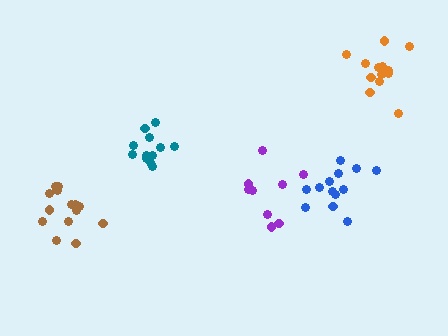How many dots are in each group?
Group 1: 13 dots, Group 2: 14 dots, Group 3: 13 dots, Group 4: 13 dots, Group 5: 9 dots (62 total).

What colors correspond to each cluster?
The clusters are colored: blue, brown, orange, teal, purple.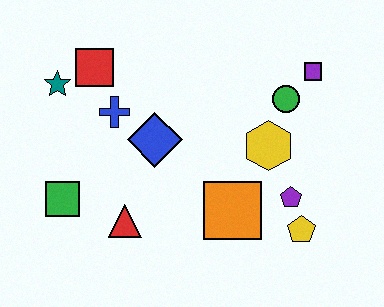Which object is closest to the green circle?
The purple square is closest to the green circle.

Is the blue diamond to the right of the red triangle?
Yes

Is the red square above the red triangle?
Yes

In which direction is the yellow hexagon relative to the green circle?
The yellow hexagon is below the green circle.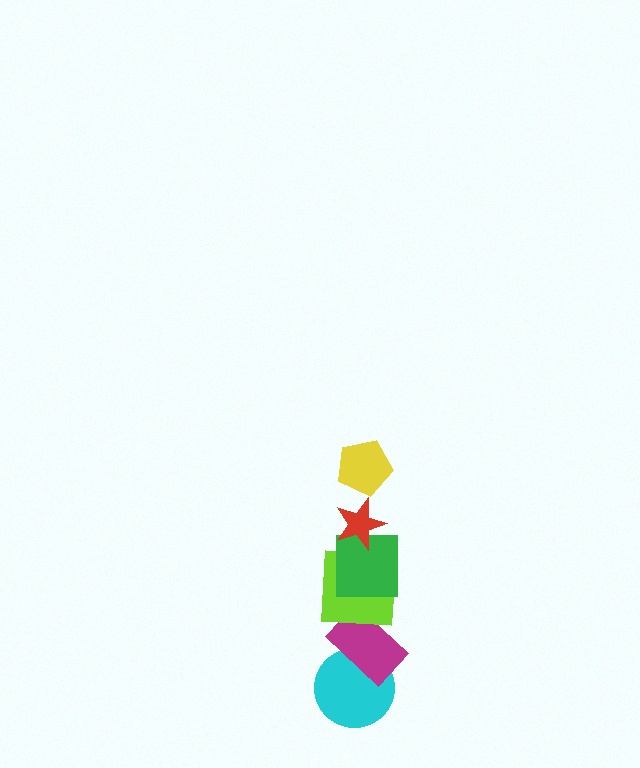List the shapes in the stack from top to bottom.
From top to bottom: the yellow pentagon, the red star, the green square, the lime square, the magenta rectangle, the cyan circle.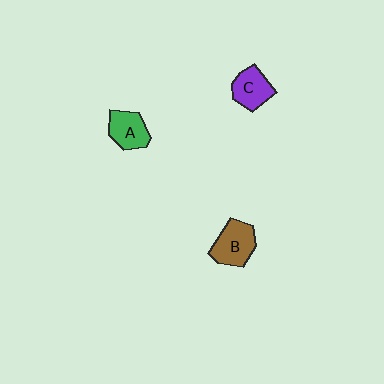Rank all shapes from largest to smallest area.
From largest to smallest: B (brown), C (purple), A (green).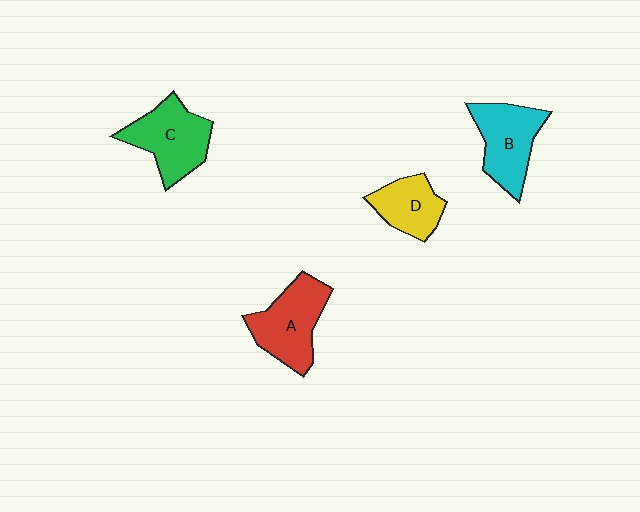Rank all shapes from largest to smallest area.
From largest to smallest: A (red), C (green), B (cyan), D (yellow).